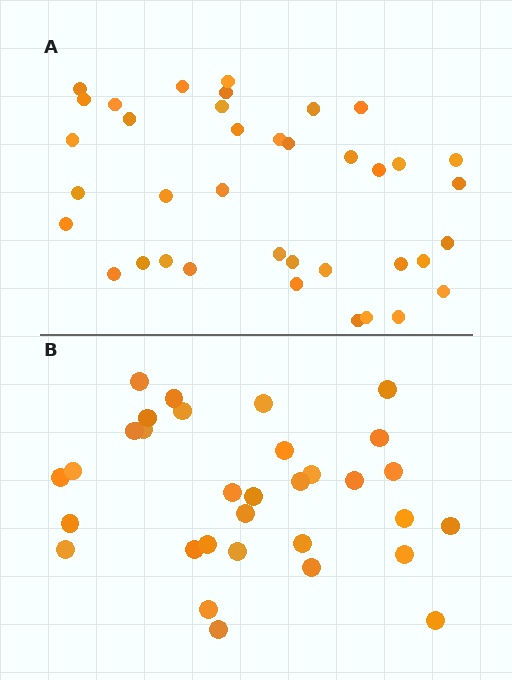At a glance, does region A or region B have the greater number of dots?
Region A (the top region) has more dots.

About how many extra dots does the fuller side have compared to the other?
Region A has about 6 more dots than region B.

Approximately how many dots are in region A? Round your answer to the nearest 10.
About 40 dots. (The exact count is 38, which rounds to 40.)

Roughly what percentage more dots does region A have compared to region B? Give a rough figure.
About 20% more.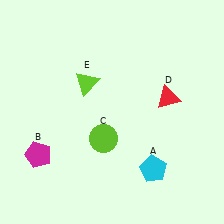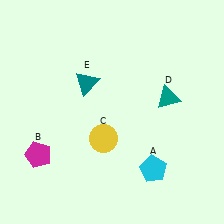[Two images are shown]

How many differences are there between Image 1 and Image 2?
There are 3 differences between the two images.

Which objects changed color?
C changed from lime to yellow. D changed from red to teal. E changed from lime to teal.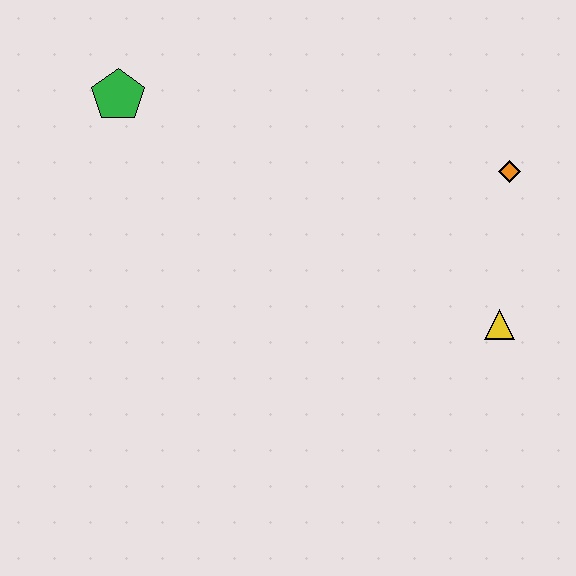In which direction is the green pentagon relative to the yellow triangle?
The green pentagon is to the left of the yellow triangle.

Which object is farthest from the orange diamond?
The green pentagon is farthest from the orange diamond.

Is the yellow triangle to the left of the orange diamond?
Yes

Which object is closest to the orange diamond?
The yellow triangle is closest to the orange diamond.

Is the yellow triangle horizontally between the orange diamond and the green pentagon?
Yes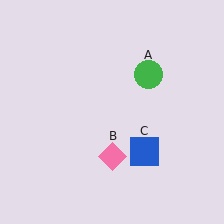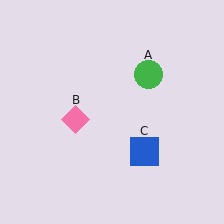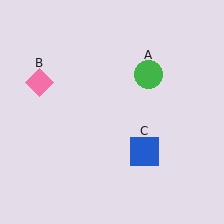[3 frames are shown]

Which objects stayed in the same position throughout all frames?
Green circle (object A) and blue square (object C) remained stationary.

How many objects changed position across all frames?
1 object changed position: pink diamond (object B).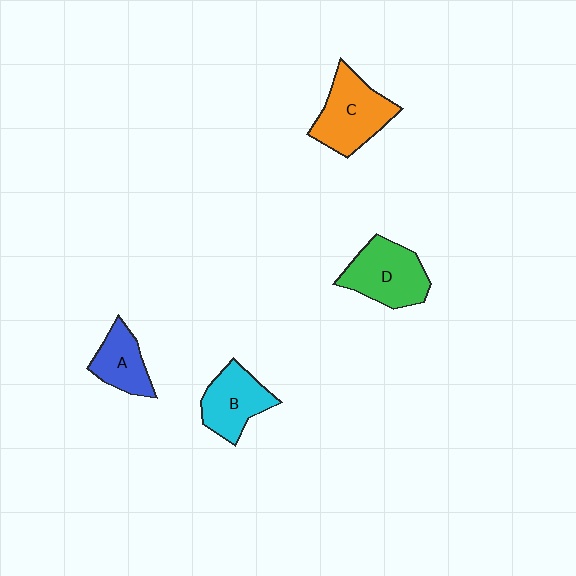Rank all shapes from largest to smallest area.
From largest to smallest: C (orange), D (green), B (cyan), A (blue).